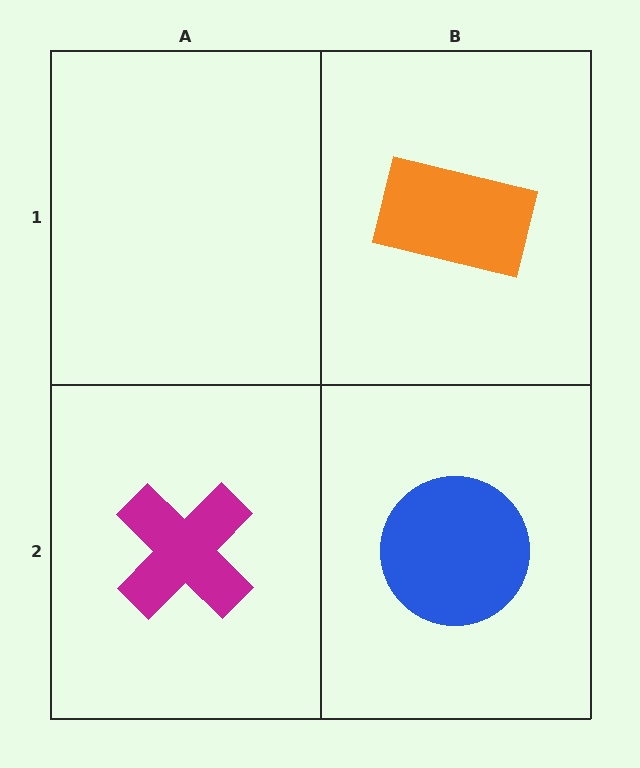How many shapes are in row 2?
2 shapes.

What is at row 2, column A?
A magenta cross.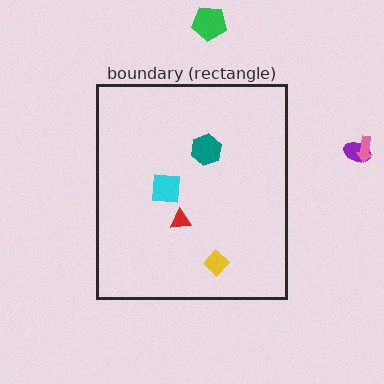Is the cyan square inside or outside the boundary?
Inside.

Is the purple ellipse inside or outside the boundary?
Outside.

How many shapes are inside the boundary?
4 inside, 3 outside.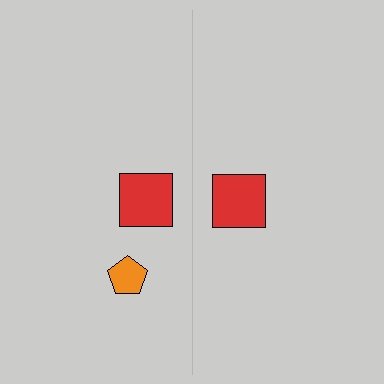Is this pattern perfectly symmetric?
No, the pattern is not perfectly symmetric. A orange pentagon is missing from the right side.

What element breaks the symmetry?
A orange pentagon is missing from the right side.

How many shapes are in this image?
There are 3 shapes in this image.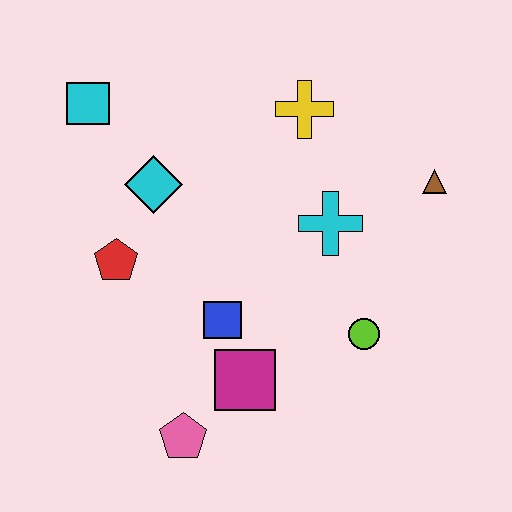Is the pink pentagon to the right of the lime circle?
No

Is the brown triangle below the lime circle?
No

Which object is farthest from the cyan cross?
The cyan square is farthest from the cyan cross.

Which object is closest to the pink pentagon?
The magenta square is closest to the pink pentagon.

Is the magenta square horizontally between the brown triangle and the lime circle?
No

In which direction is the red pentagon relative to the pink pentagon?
The red pentagon is above the pink pentagon.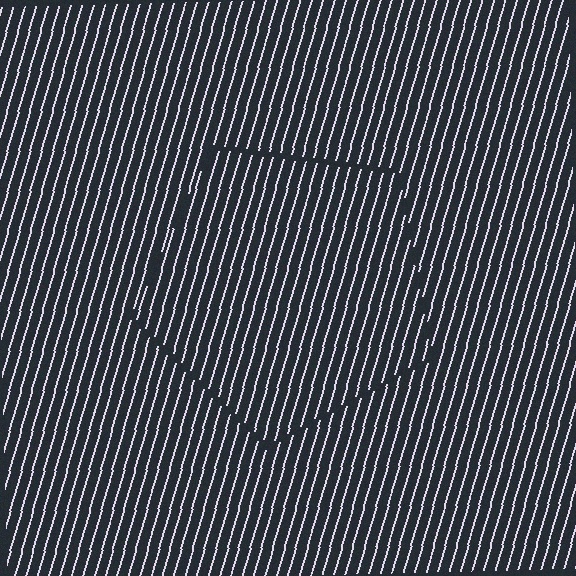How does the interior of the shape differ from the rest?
The interior of the shape contains the same grating, shifted by half a period — the contour is defined by the phase discontinuity where line-ends from the inner and outer gratings abut.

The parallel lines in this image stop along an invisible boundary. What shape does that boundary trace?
An illusory pentagon. The interior of the shape contains the same grating, shifted by half a period — the contour is defined by the phase discontinuity where line-ends from the inner and outer gratings abut.